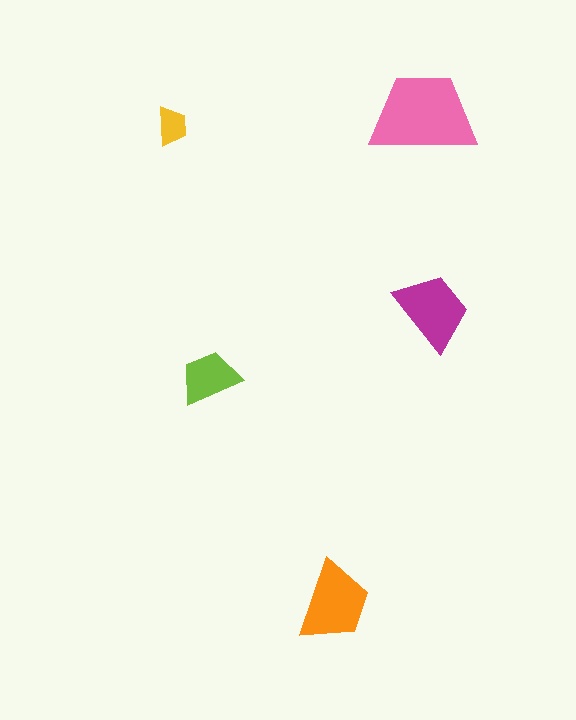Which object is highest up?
The pink trapezoid is topmost.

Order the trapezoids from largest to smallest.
the pink one, the orange one, the magenta one, the lime one, the yellow one.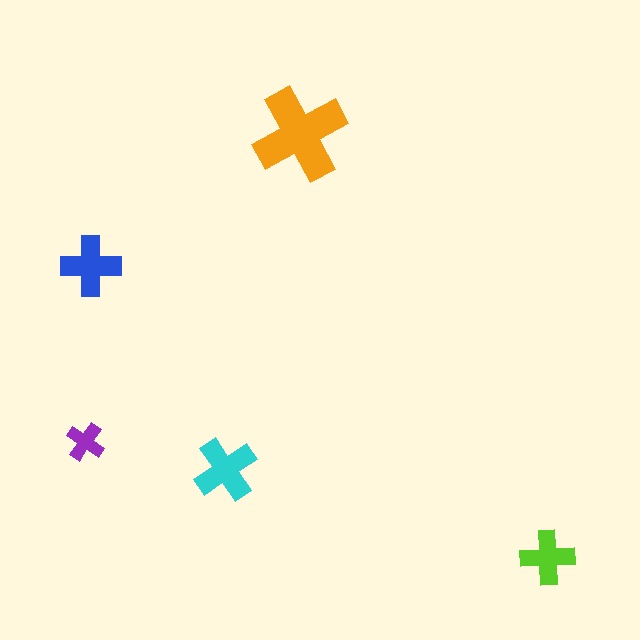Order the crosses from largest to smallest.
the orange one, the cyan one, the blue one, the lime one, the purple one.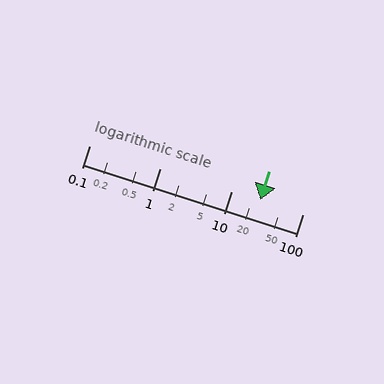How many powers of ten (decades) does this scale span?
The scale spans 3 decades, from 0.1 to 100.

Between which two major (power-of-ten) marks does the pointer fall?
The pointer is between 10 and 100.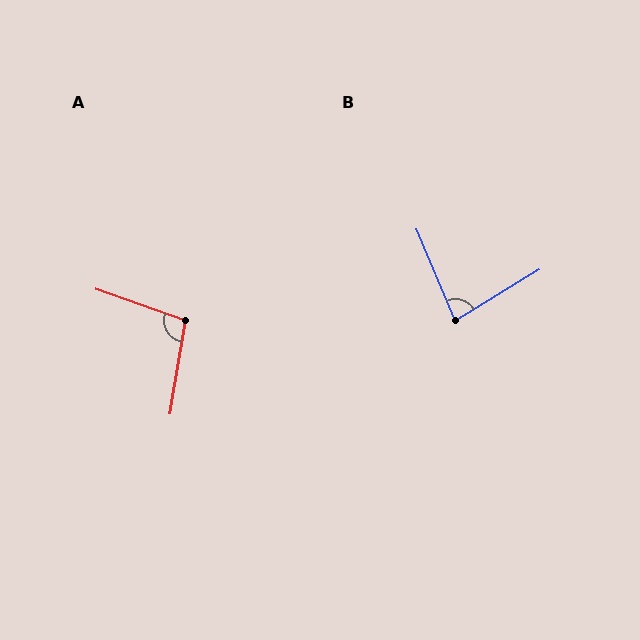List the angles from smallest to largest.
B (81°), A (100°).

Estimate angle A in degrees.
Approximately 100 degrees.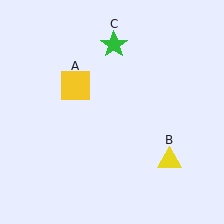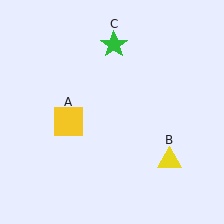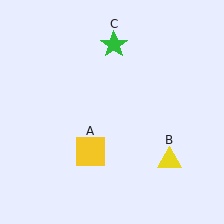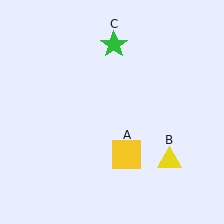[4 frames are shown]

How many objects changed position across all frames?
1 object changed position: yellow square (object A).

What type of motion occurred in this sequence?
The yellow square (object A) rotated counterclockwise around the center of the scene.